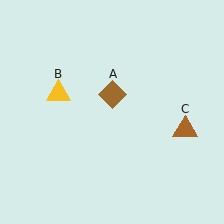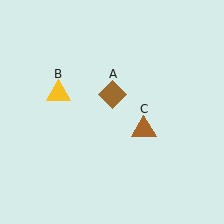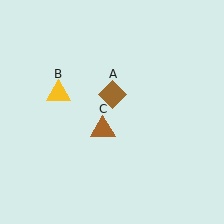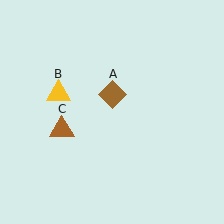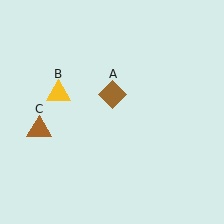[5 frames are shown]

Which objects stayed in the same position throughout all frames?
Brown diamond (object A) and yellow triangle (object B) remained stationary.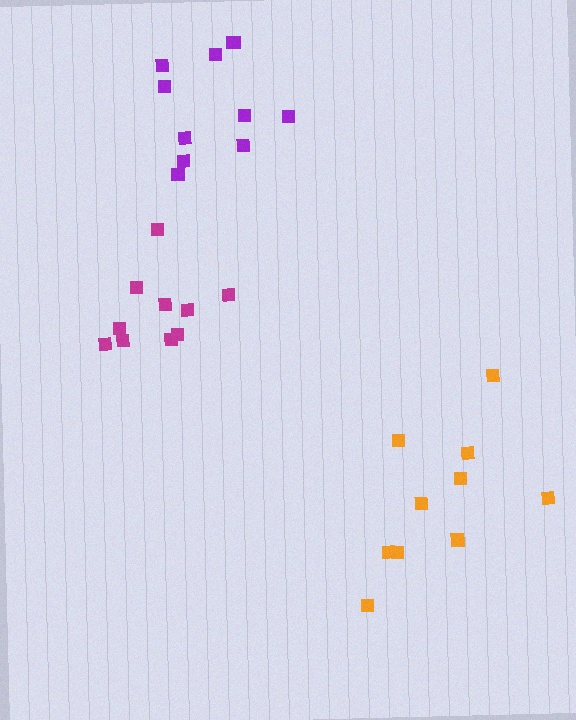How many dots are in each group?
Group 1: 10 dots, Group 2: 11 dots, Group 3: 10 dots (31 total).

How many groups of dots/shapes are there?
There are 3 groups.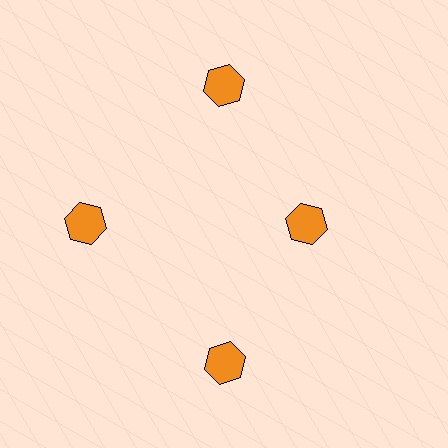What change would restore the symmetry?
The symmetry would be restored by moving it outward, back onto the ring so that all 4 hexagons sit at equal angles and equal distance from the center.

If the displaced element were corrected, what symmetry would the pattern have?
It would have 4-fold rotational symmetry — the pattern would map onto itself every 90 degrees.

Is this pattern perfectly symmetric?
No. The 4 orange hexagons are arranged in a ring, but one element near the 3 o'clock position is pulled inward toward the center, breaking the 4-fold rotational symmetry.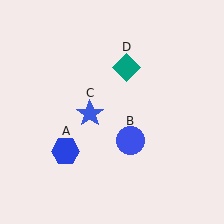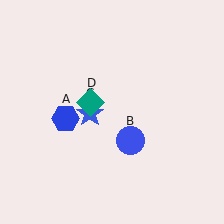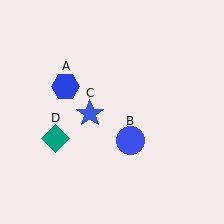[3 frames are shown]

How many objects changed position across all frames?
2 objects changed position: blue hexagon (object A), teal diamond (object D).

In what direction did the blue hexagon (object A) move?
The blue hexagon (object A) moved up.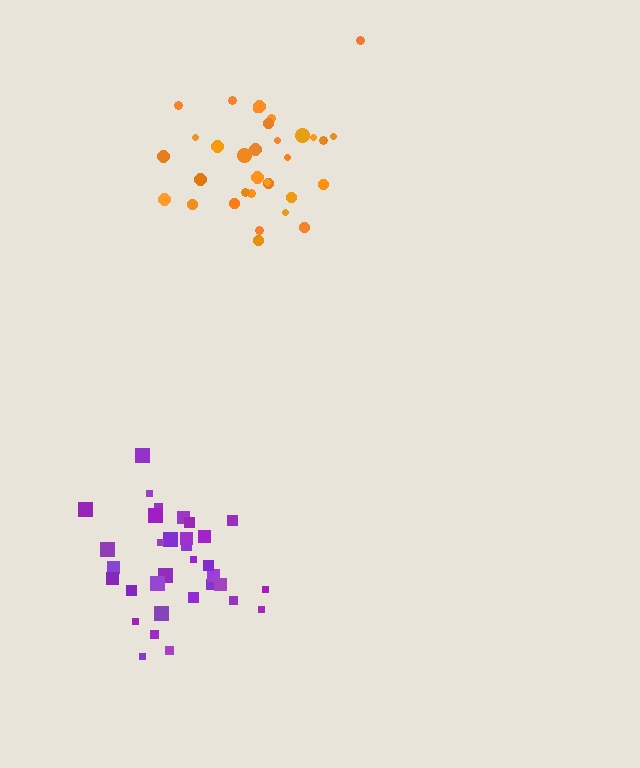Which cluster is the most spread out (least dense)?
Purple.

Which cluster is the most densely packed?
Orange.